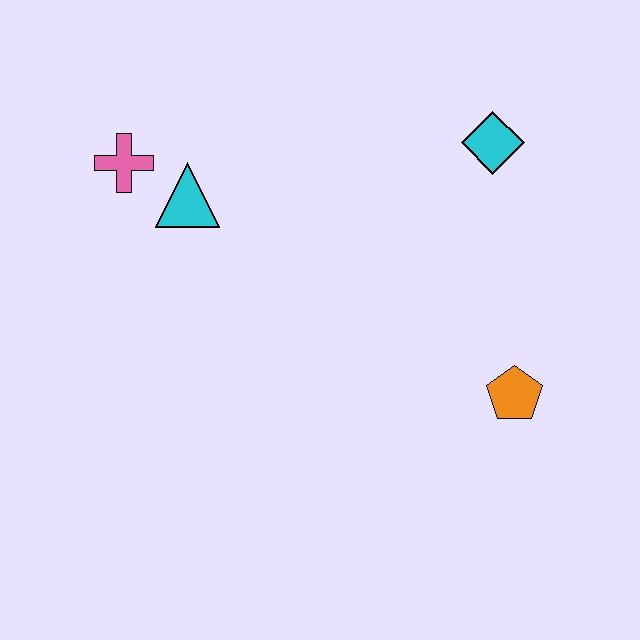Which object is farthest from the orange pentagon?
The pink cross is farthest from the orange pentagon.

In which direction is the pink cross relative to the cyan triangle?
The pink cross is to the left of the cyan triangle.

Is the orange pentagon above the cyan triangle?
No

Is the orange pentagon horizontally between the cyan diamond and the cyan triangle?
No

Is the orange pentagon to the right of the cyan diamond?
Yes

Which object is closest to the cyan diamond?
The orange pentagon is closest to the cyan diamond.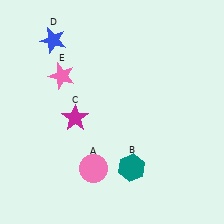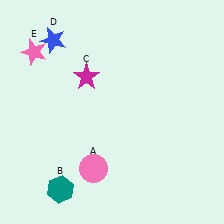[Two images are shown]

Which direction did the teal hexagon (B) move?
The teal hexagon (B) moved left.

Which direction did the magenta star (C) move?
The magenta star (C) moved up.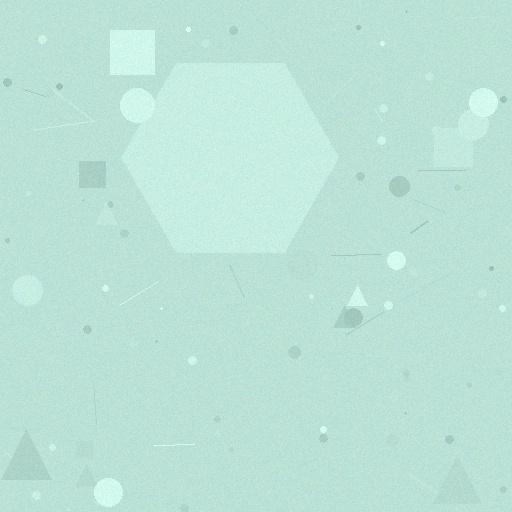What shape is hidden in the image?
A hexagon is hidden in the image.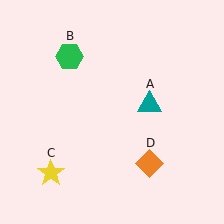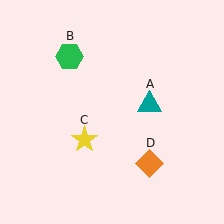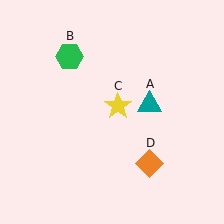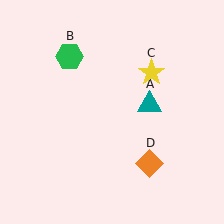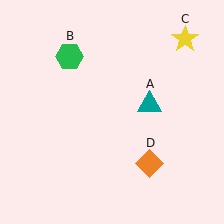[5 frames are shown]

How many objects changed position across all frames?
1 object changed position: yellow star (object C).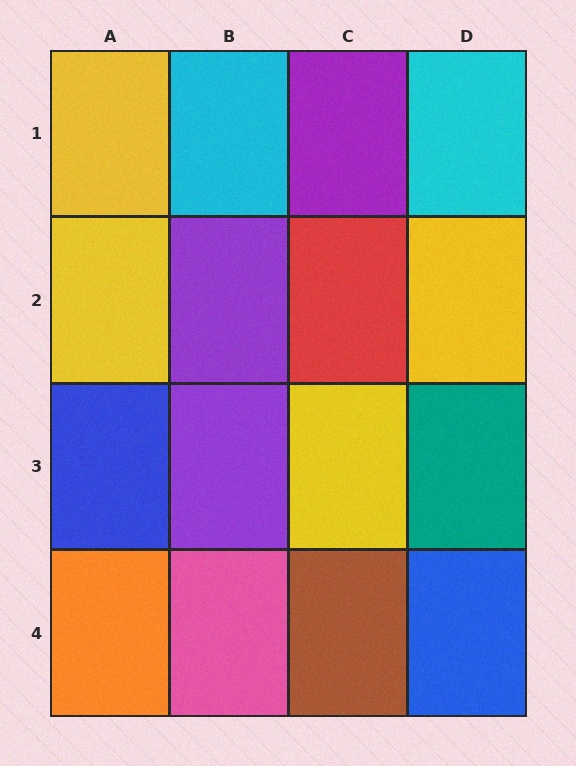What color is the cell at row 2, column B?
Purple.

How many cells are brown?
1 cell is brown.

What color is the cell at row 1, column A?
Yellow.